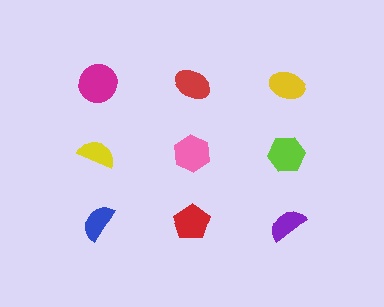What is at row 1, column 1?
A magenta circle.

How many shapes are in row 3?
3 shapes.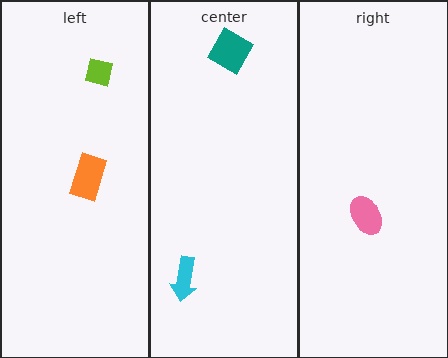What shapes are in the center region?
The teal square, the cyan arrow.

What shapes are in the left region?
The orange rectangle, the lime square.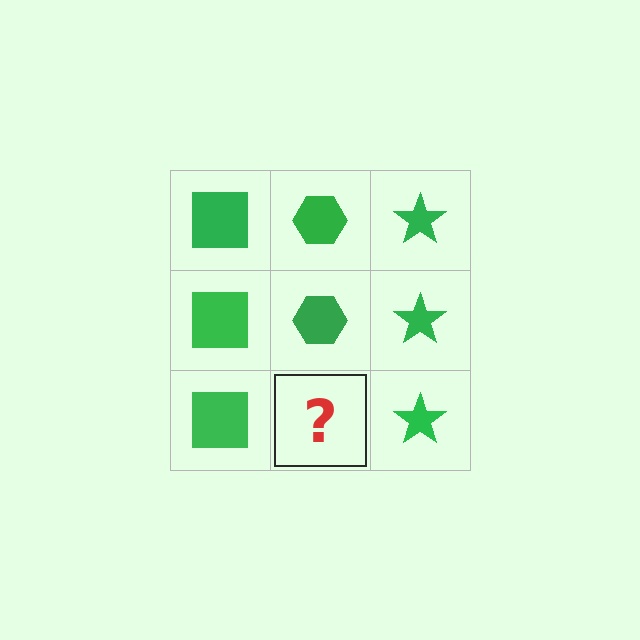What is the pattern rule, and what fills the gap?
The rule is that each column has a consistent shape. The gap should be filled with a green hexagon.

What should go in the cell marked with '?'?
The missing cell should contain a green hexagon.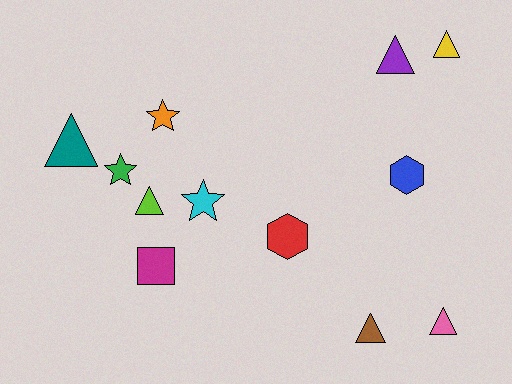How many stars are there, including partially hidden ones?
There are 3 stars.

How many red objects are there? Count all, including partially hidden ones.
There is 1 red object.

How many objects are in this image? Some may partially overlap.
There are 12 objects.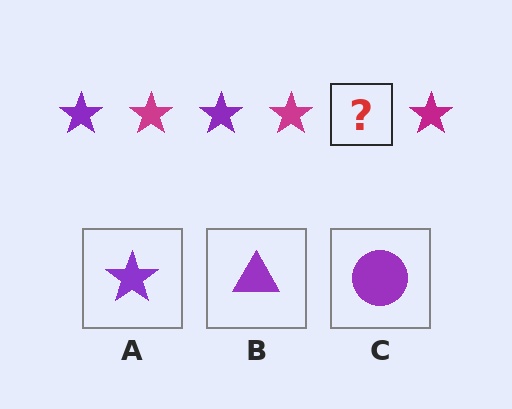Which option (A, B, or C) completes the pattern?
A.